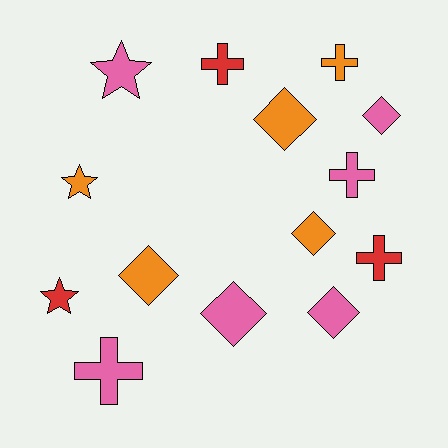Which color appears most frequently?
Pink, with 6 objects.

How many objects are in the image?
There are 14 objects.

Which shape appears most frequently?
Diamond, with 6 objects.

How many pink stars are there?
There is 1 pink star.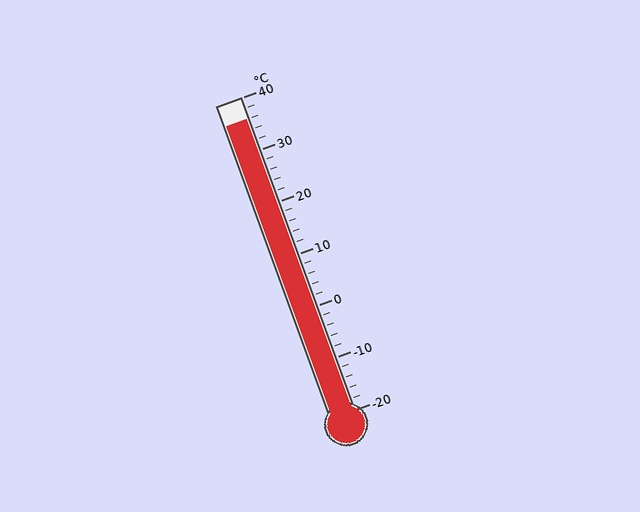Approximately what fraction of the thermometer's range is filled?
The thermometer is filled to approximately 95% of its range.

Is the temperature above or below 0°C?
The temperature is above 0°C.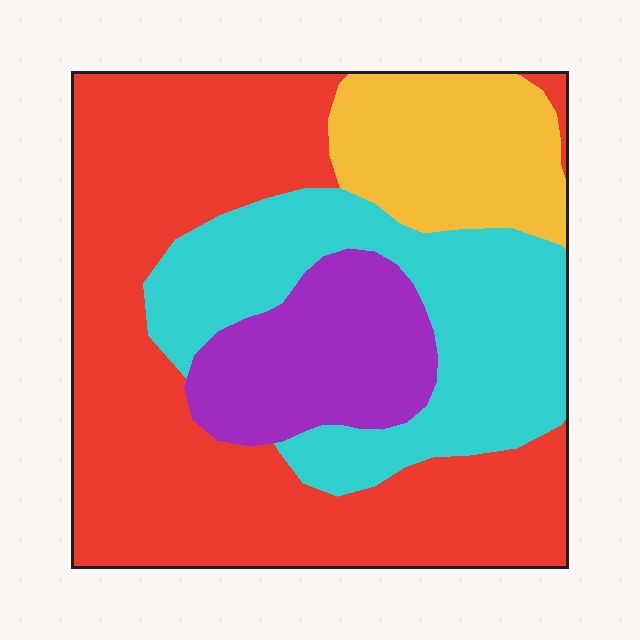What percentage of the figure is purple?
Purple takes up about one eighth (1/8) of the figure.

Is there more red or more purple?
Red.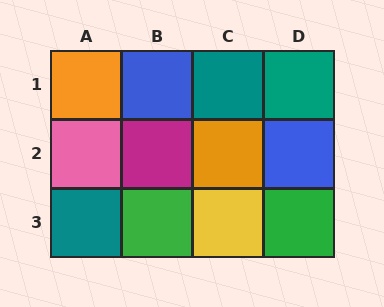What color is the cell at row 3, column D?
Green.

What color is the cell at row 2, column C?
Orange.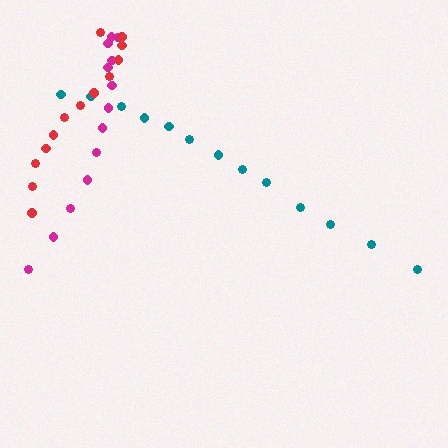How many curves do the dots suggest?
There are 3 distinct paths.